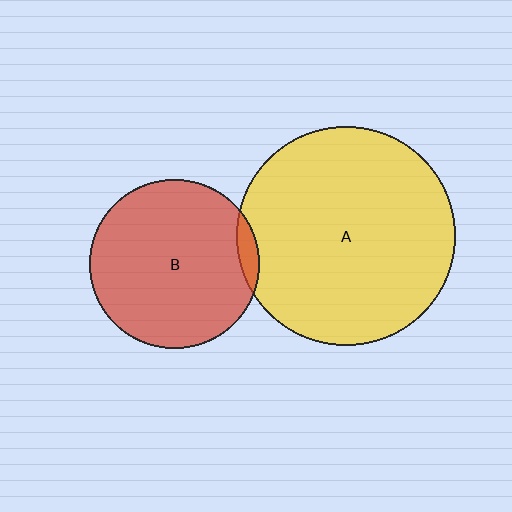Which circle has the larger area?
Circle A (yellow).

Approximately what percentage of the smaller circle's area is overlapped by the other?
Approximately 5%.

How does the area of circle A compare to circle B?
Approximately 1.7 times.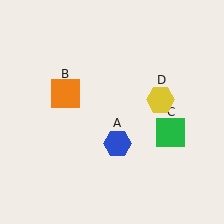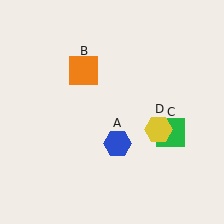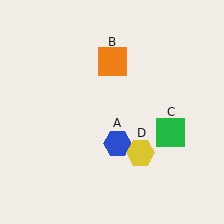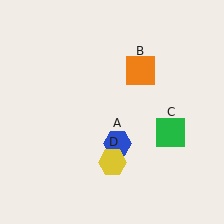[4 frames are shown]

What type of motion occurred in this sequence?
The orange square (object B), yellow hexagon (object D) rotated clockwise around the center of the scene.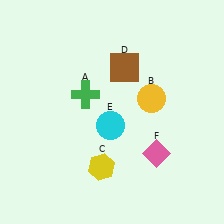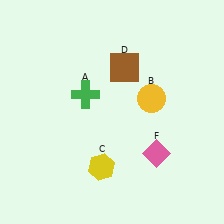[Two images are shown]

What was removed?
The cyan circle (E) was removed in Image 2.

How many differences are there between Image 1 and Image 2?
There is 1 difference between the two images.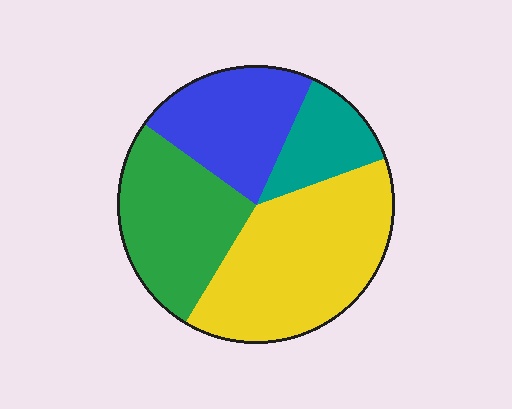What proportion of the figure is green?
Green covers around 25% of the figure.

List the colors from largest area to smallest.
From largest to smallest: yellow, green, blue, teal.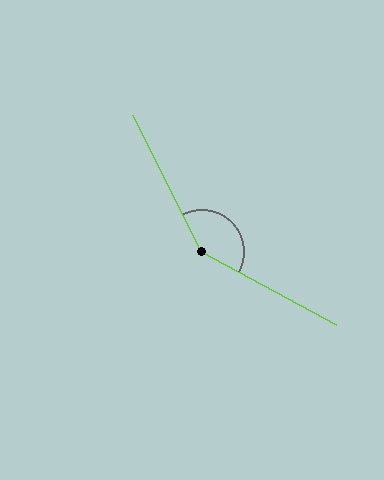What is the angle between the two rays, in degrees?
Approximately 145 degrees.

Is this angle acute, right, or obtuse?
It is obtuse.